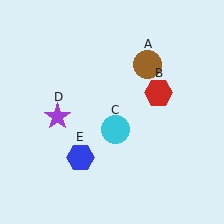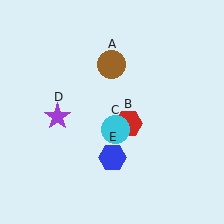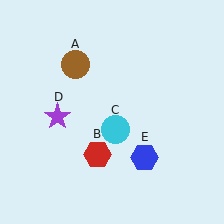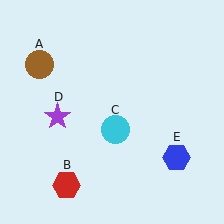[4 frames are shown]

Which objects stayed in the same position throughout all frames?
Cyan circle (object C) and purple star (object D) remained stationary.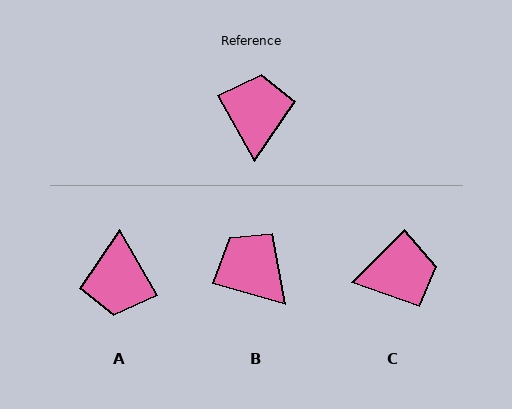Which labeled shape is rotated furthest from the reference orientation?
A, about 180 degrees away.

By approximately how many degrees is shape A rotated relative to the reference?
Approximately 180 degrees clockwise.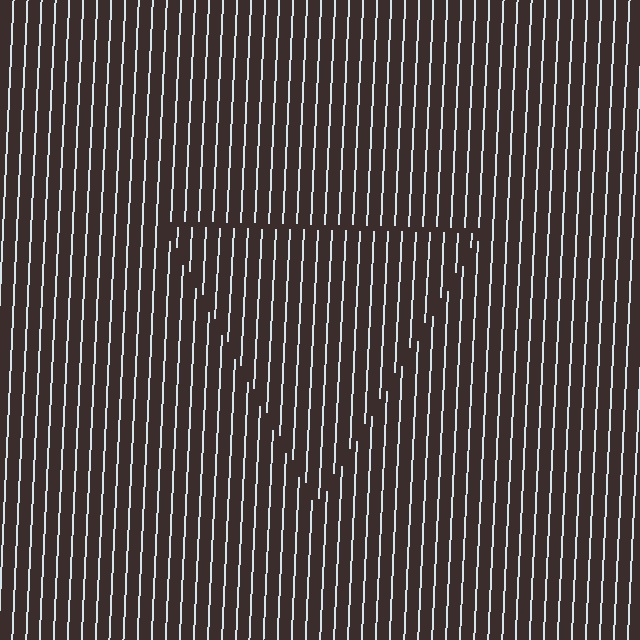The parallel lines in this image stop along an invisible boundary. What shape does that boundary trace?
An illusory triangle. The interior of the shape contains the same grating, shifted by half a period — the contour is defined by the phase discontinuity where line-ends from the inner and outer gratings abut.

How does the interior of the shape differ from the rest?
The interior of the shape contains the same grating, shifted by half a period — the contour is defined by the phase discontinuity where line-ends from the inner and outer gratings abut.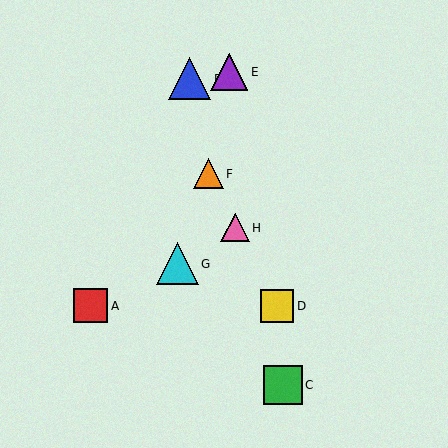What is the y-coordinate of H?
Object H is at y≈228.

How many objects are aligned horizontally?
2 objects (A, D) are aligned horizontally.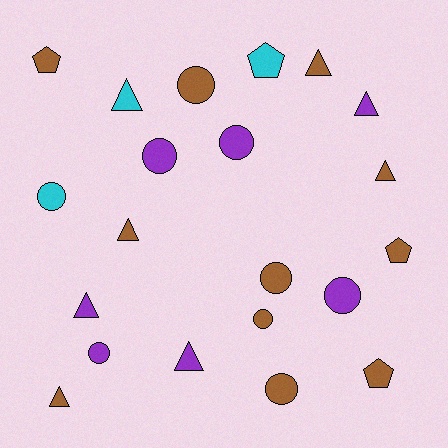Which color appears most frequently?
Brown, with 11 objects.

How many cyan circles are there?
There is 1 cyan circle.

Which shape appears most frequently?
Circle, with 9 objects.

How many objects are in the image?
There are 21 objects.